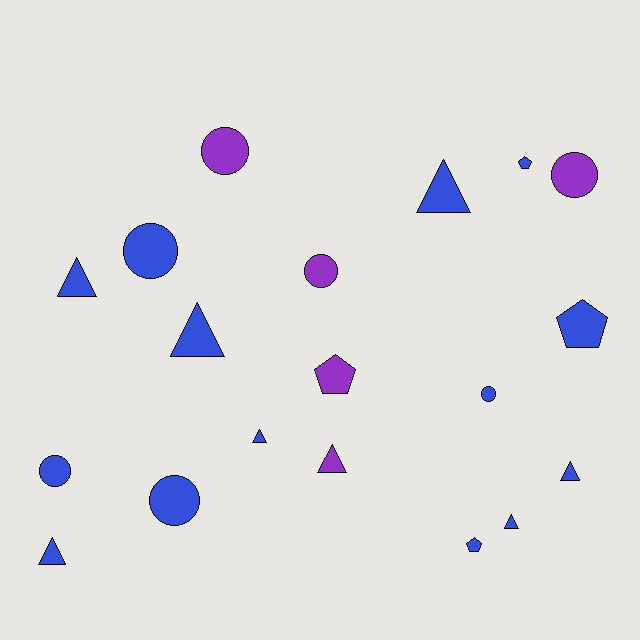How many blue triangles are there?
There are 7 blue triangles.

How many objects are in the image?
There are 19 objects.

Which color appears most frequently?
Blue, with 14 objects.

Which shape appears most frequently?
Triangle, with 8 objects.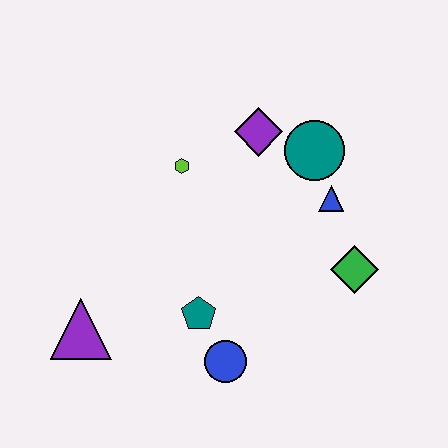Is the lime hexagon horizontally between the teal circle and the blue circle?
No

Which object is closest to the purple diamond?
The teal circle is closest to the purple diamond.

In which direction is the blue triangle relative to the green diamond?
The blue triangle is above the green diamond.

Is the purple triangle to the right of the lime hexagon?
No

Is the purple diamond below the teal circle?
No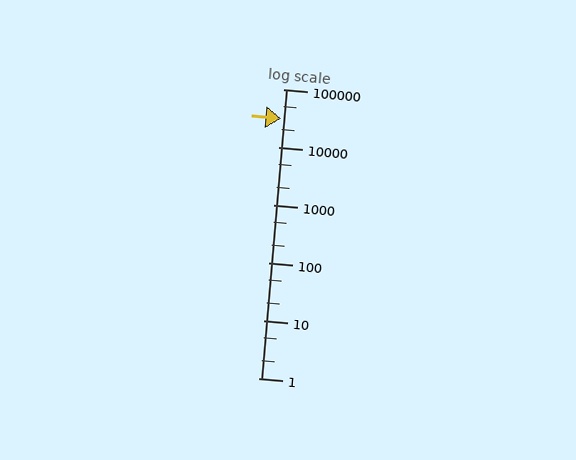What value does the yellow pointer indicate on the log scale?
The pointer indicates approximately 31000.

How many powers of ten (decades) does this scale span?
The scale spans 5 decades, from 1 to 100000.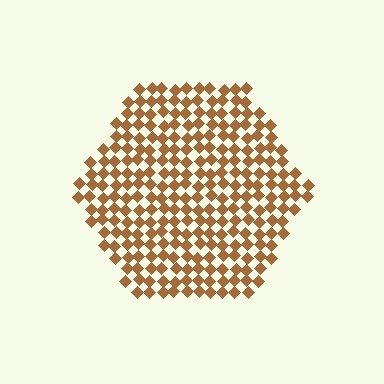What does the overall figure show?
The overall figure shows a hexagon.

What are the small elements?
The small elements are diamonds.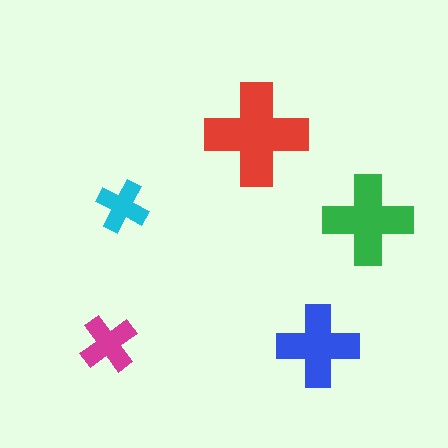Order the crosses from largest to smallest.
the red one, the green one, the blue one, the magenta one, the cyan one.